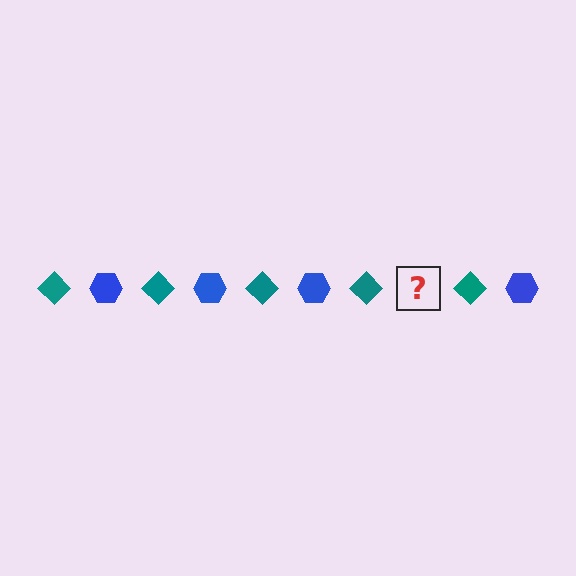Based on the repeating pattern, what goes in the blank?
The blank should be a blue hexagon.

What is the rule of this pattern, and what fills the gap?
The rule is that the pattern alternates between teal diamond and blue hexagon. The gap should be filled with a blue hexagon.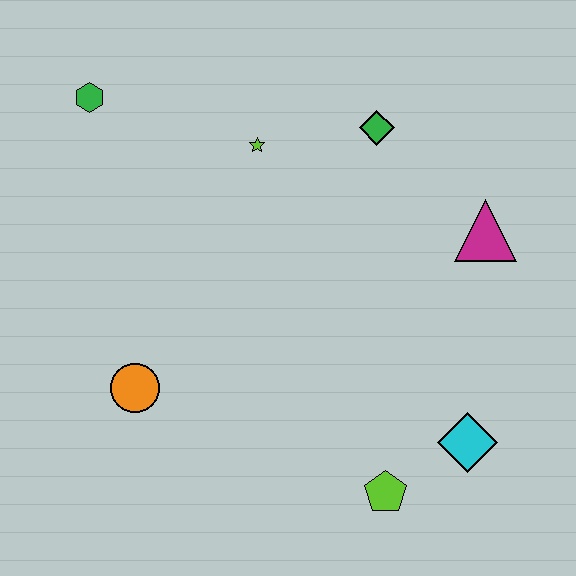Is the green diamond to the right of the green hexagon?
Yes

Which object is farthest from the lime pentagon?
The green hexagon is farthest from the lime pentagon.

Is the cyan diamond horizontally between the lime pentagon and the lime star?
No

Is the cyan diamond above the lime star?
No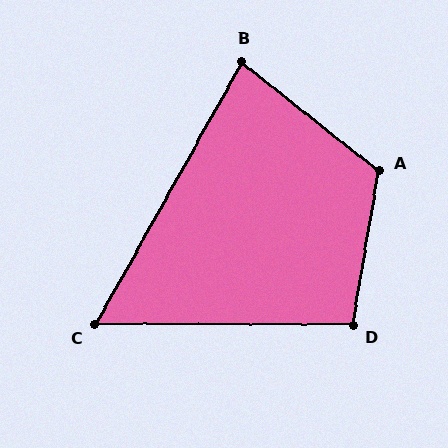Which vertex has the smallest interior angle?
C, at approximately 61 degrees.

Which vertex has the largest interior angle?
A, at approximately 119 degrees.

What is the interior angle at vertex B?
Approximately 81 degrees (acute).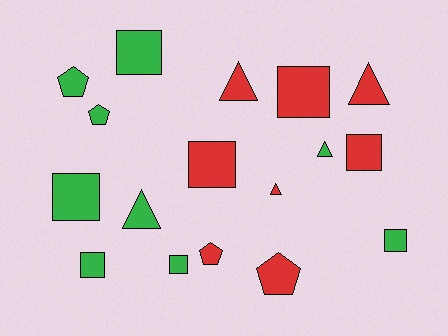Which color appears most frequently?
Green, with 9 objects.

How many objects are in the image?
There are 17 objects.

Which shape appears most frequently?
Square, with 8 objects.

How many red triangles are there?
There are 3 red triangles.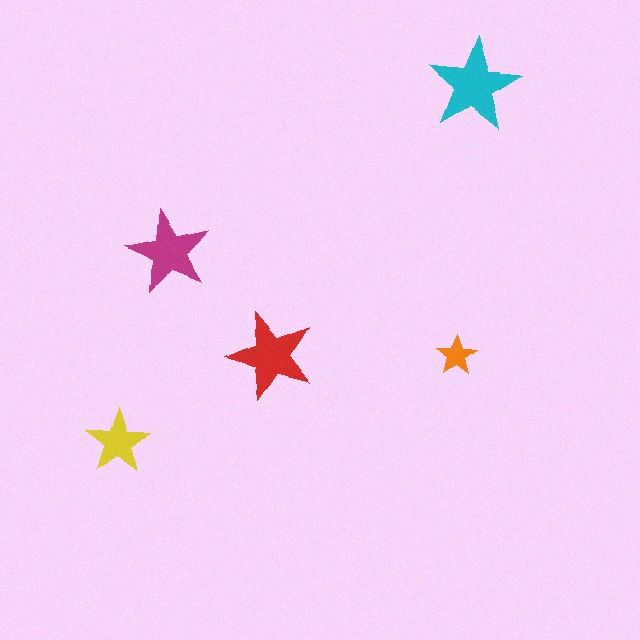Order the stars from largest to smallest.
the cyan one, the red one, the magenta one, the yellow one, the orange one.